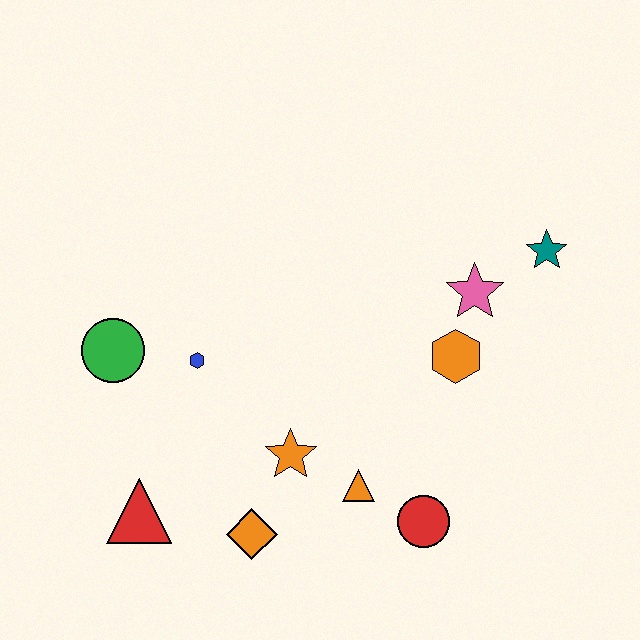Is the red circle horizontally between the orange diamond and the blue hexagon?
No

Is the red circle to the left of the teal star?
Yes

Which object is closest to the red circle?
The orange triangle is closest to the red circle.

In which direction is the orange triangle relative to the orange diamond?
The orange triangle is to the right of the orange diamond.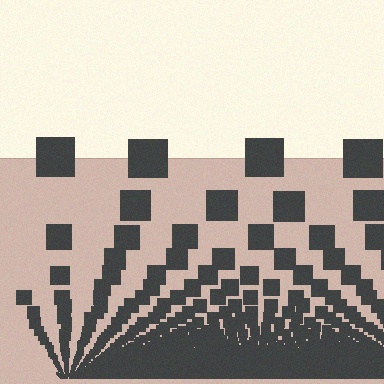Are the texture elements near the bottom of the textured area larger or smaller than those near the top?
Smaller. The gradient is inverted — elements near the bottom are smaller and denser.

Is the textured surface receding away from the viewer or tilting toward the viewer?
The surface appears to tilt toward the viewer. Texture elements get larger and sparser toward the top.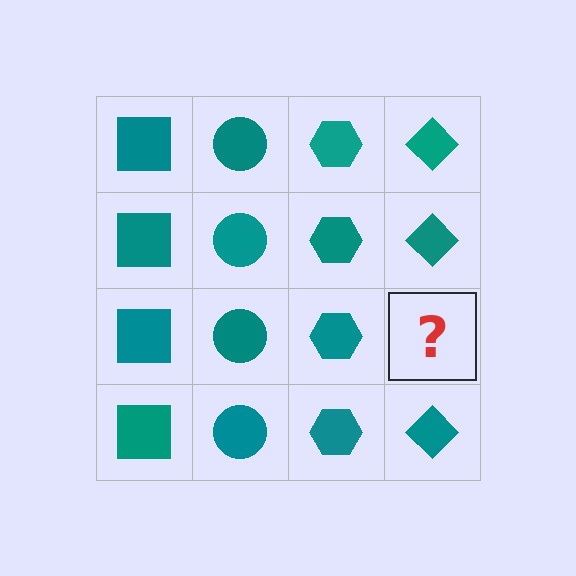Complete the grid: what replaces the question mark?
The question mark should be replaced with a teal diamond.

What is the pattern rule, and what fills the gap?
The rule is that each column has a consistent shape. The gap should be filled with a teal diamond.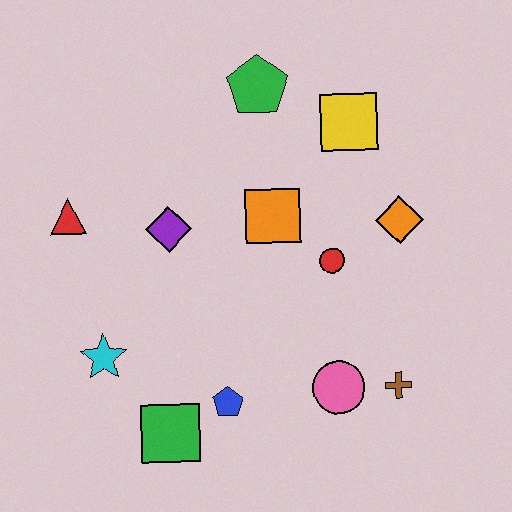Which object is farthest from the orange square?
The green square is farthest from the orange square.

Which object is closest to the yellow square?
The green pentagon is closest to the yellow square.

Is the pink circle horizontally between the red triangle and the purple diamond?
No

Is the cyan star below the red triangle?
Yes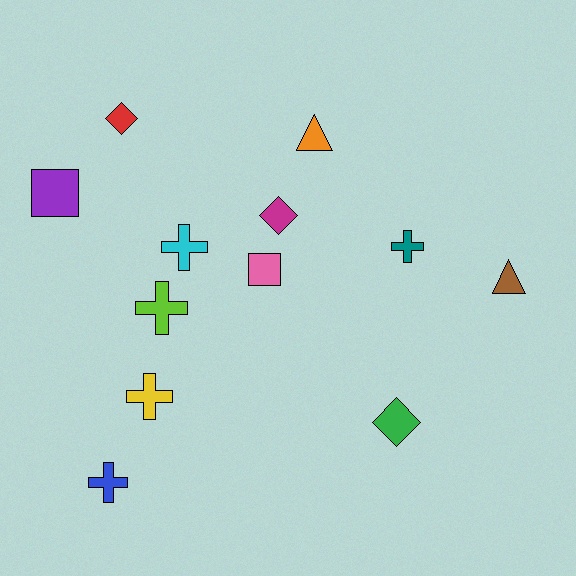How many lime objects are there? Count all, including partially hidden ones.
There is 1 lime object.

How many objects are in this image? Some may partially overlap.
There are 12 objects.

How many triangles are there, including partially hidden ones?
There are 2 triangles.